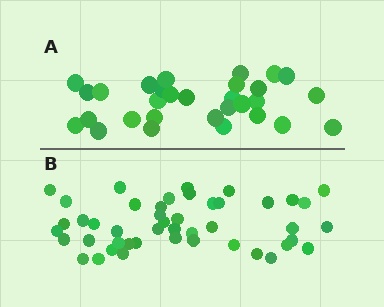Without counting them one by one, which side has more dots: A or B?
Region B (the bottom region) has more dots.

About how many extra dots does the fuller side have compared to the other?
Region B has approximately 15 more dots than region A.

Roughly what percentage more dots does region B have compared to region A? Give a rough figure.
About 55% more.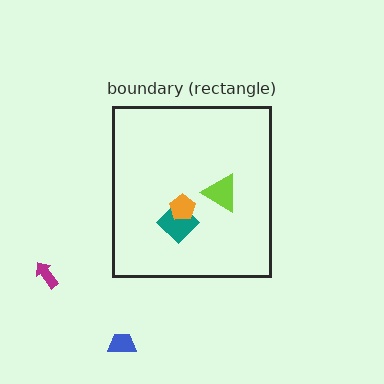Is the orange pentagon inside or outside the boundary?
Inside.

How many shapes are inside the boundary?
3 inside, 2 outside.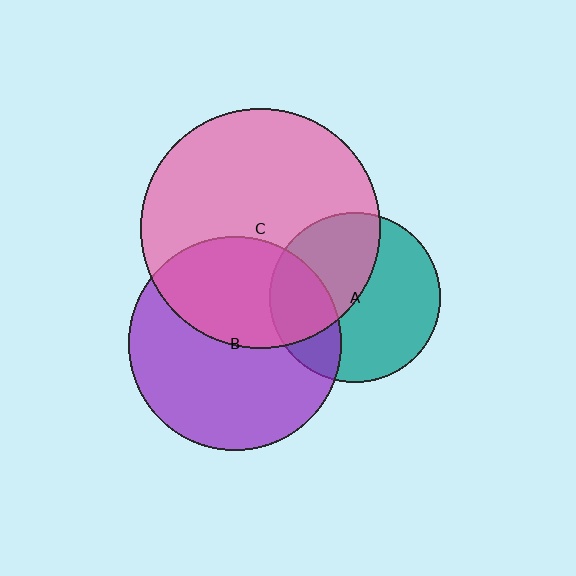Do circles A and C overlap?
Yes.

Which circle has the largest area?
Circle C (pink).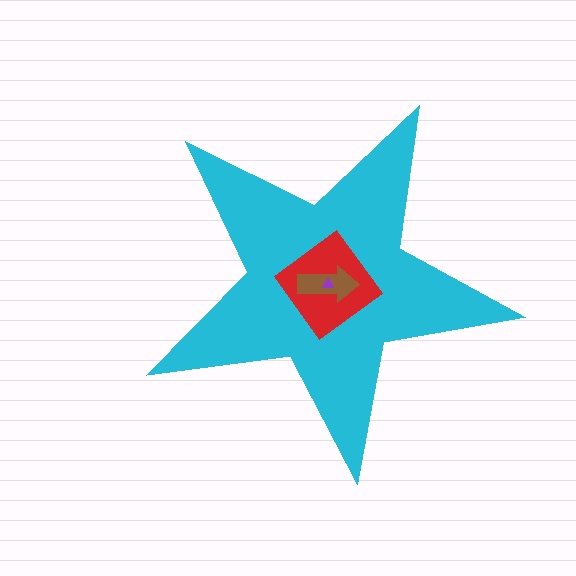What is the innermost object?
The purple triangle.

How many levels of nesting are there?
4.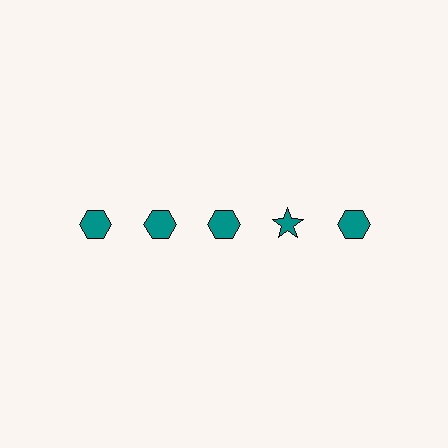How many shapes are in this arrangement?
There are 5 shapes arranged in a grid pattern.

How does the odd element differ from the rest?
It has a different shape: star instead of hexagon.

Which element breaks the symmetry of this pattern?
The teal star in the top row, second from right column breaks the symmetry. All other shapes are teal hexagons.